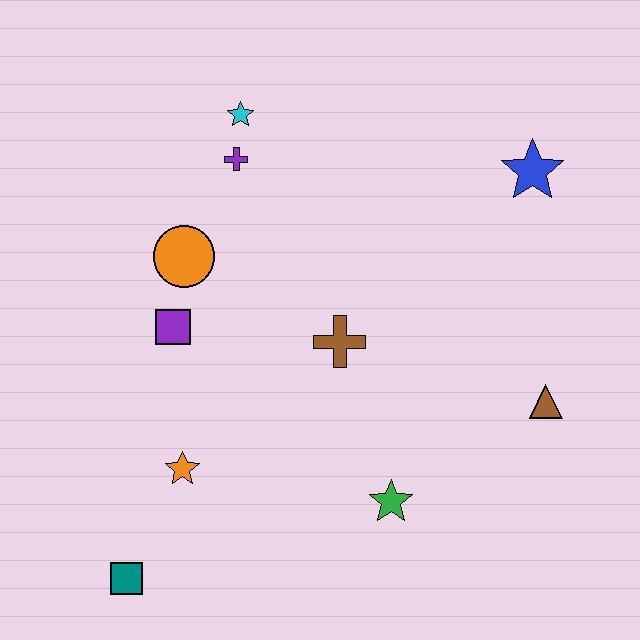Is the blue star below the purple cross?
Yes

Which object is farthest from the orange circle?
The brown triangle is farthest from the orange circle.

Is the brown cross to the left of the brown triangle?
Yes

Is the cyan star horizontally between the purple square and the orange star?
No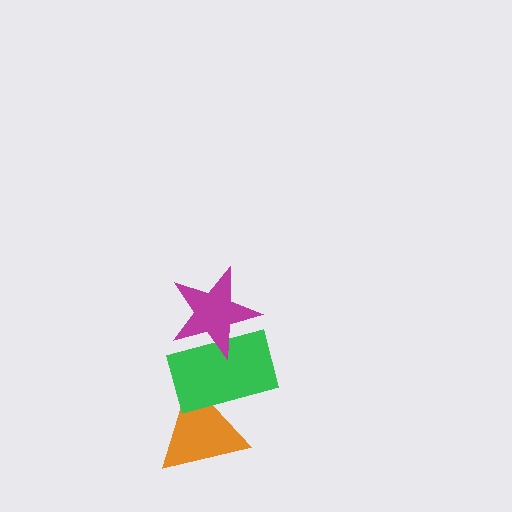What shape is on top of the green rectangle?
The magenta star is on top of the green rectangle.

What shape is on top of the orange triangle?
The green rectangle is on top of the orange triangle.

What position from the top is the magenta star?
The magenta star is 1st from the top.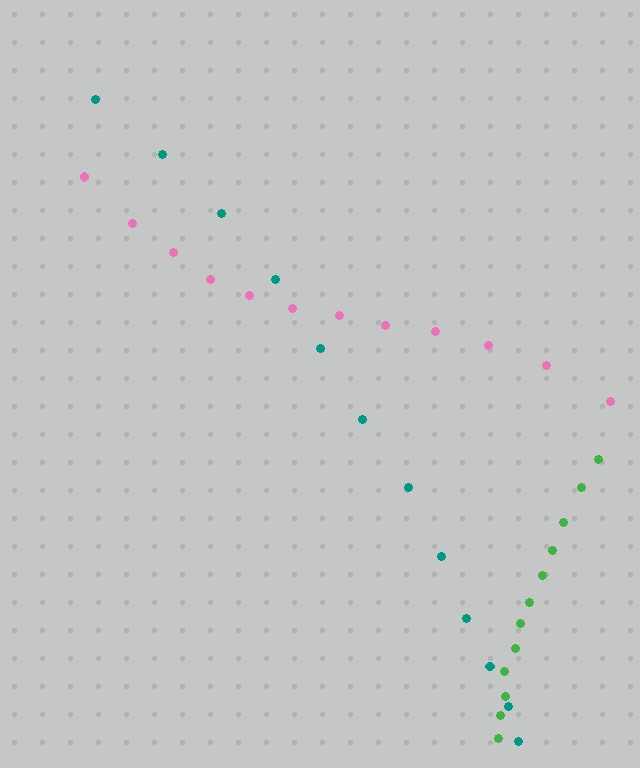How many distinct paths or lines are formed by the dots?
There are 3 distinct paths.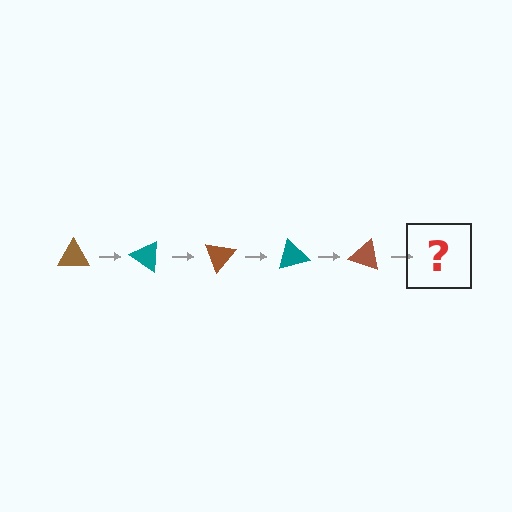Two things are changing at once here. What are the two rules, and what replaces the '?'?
The two rules are that it rotates 35 degrees each step and the color cycles through brown and teal. The '?' should be a teal triangle, rotated 175 degrees from the start.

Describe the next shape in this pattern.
It should be a teal triangle, rotated 175 degrees from the start.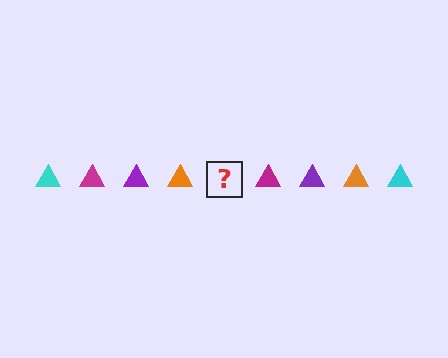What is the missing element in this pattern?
The missing element is a cyan triangle.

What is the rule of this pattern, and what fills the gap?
The rule is that the pattern cycles through cyan, magenta, purple, orange triangles. The gap should be filled with a cyan triangle.